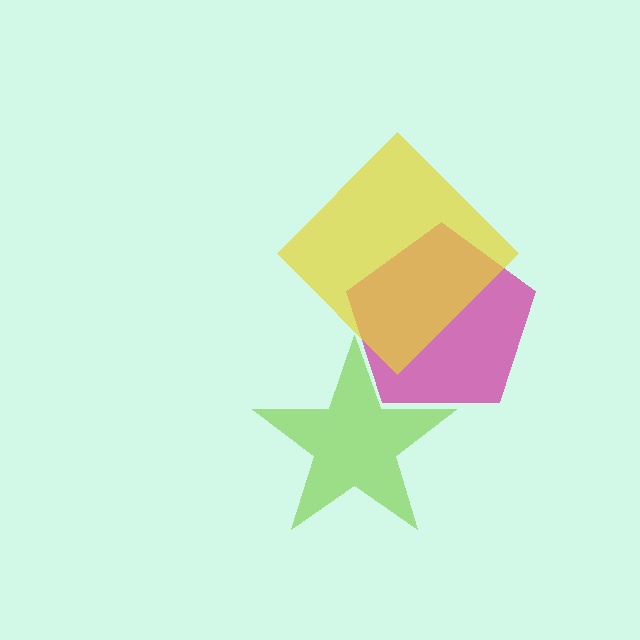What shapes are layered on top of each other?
The layered shapes are: a magenta pentagon, a yellow diamond, a lime star.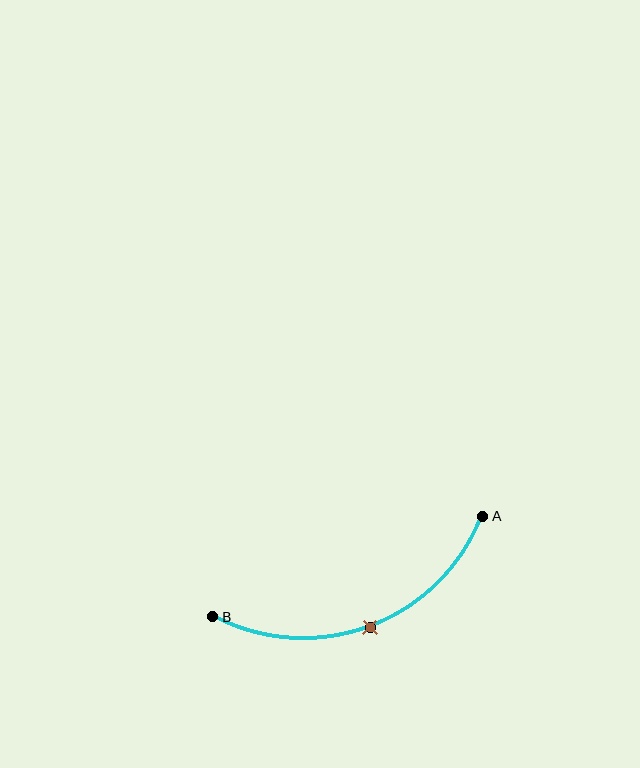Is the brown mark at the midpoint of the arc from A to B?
Yes. The brown mark lies on the arc at equal arc-length from both A and B — it is the arc midpoint.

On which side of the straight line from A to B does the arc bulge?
The arc bulges below the straight line connecting A and B.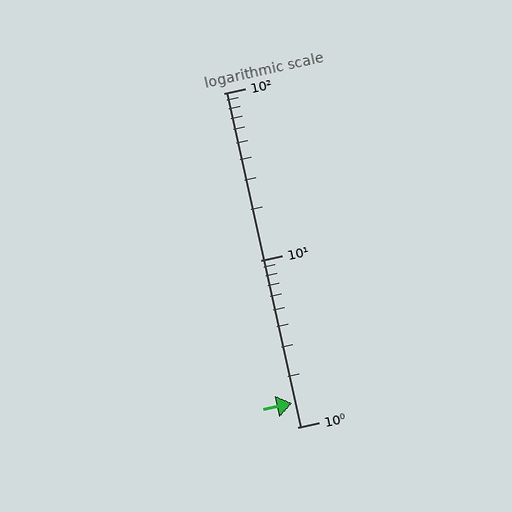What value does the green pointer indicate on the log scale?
The pointer indicates approximately 1.4.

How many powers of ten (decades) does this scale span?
The scale spans 2 decades, from 1 to 100.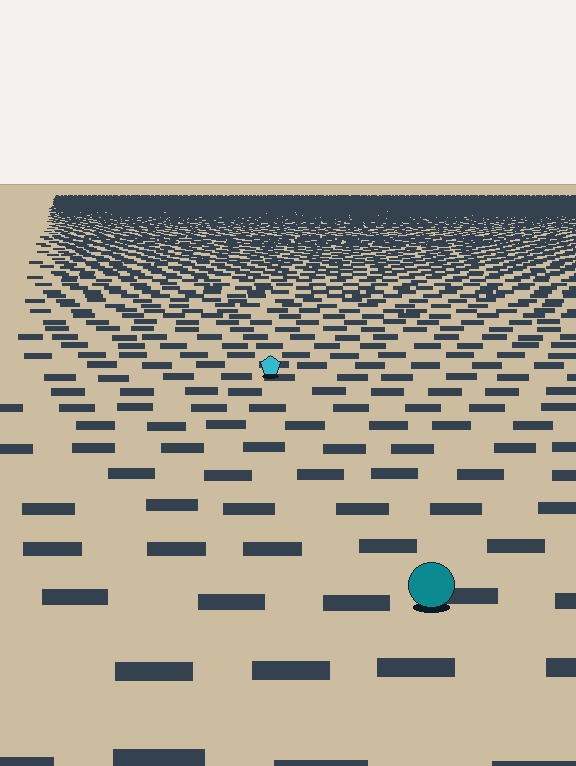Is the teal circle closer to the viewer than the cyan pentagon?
Yes. The teal circle is closer — you can tell from the texture gradient: the ground texture is coarser near it.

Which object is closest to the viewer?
The teal circle is closest. The texture marks near it are larger and more spread out.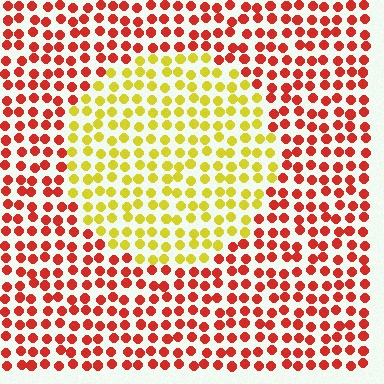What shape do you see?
I see a circle.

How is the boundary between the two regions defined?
The boundary is defined purely by a slight shift in hue (about 58 degrees). Spacing, size, and orientation are identical on both sides.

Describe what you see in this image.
The image is filled with small red elements in a uniform arrangement. A circle-shaped region is visible where the elements are tinted to a slightly different hue, forming a subtle color boundary.